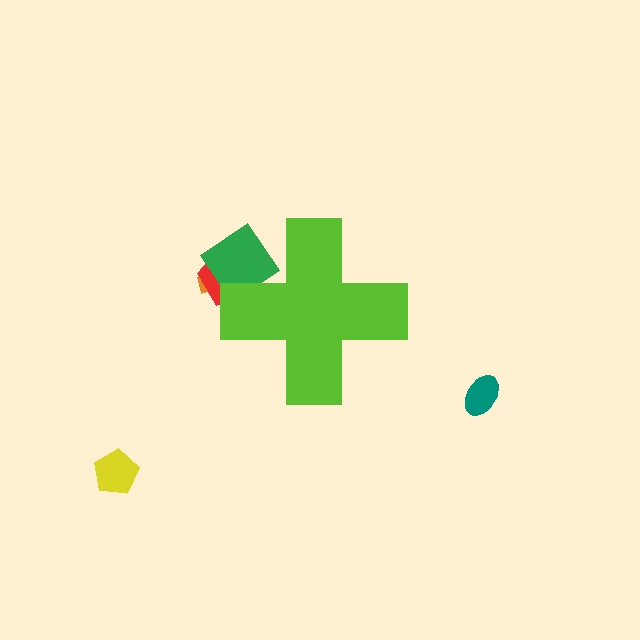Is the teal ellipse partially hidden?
No, the teal ellipse is fully visible.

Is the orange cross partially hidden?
Yes, the orange cross is partially hidden behind the lime cross.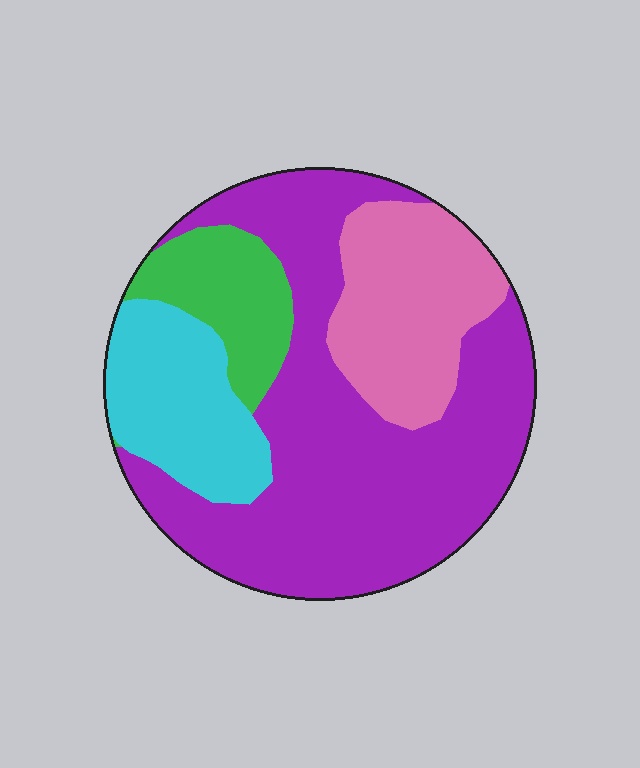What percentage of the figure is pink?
Pink covers around 20% of the figure.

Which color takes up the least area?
Green, at roughly 10%.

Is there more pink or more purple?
Purple.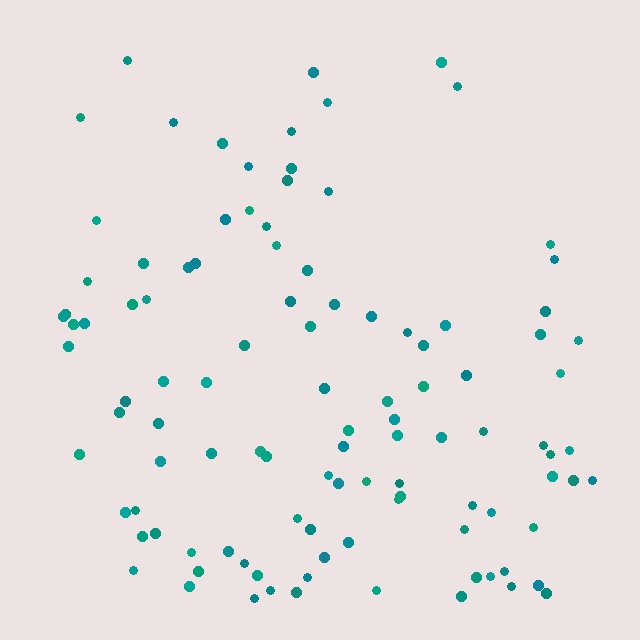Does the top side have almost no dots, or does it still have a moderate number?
Still a moderate number, just noticeably fewer than the bottom.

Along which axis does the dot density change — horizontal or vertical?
Vertical.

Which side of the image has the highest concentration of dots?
The bottom.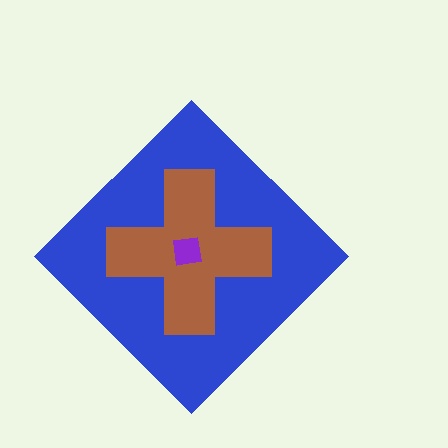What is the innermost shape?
The purple square.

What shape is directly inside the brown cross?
The purple square.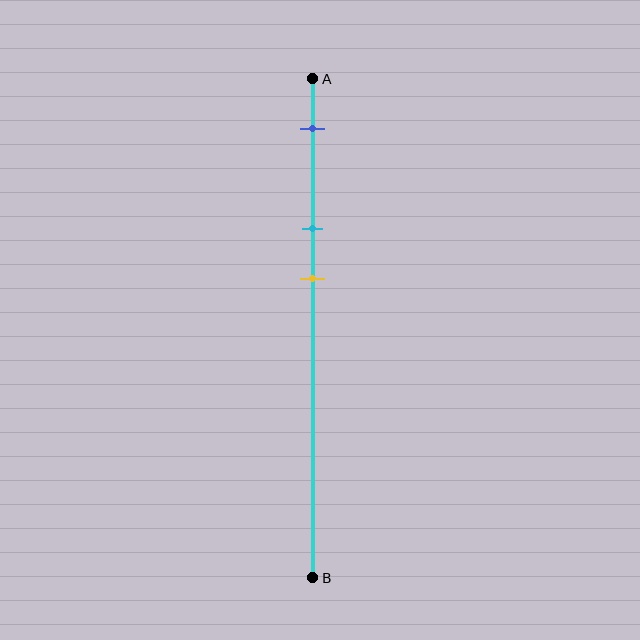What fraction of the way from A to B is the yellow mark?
The yellow mark is approximately 40% (0.4) of the way from A to B.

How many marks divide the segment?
There are 3 marks dividing the segment.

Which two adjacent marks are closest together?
The cyan and yellow marks are the closest adjacent pair.